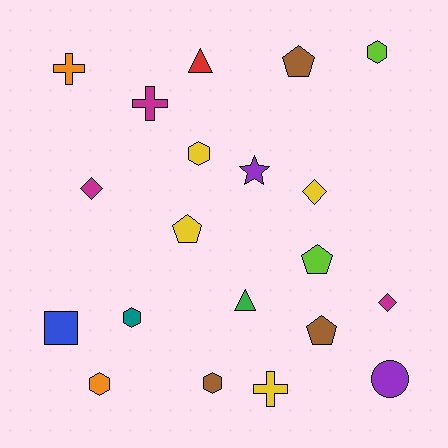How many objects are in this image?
There are 20 objects.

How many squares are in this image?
There is 1 square.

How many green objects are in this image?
There is 1 green object.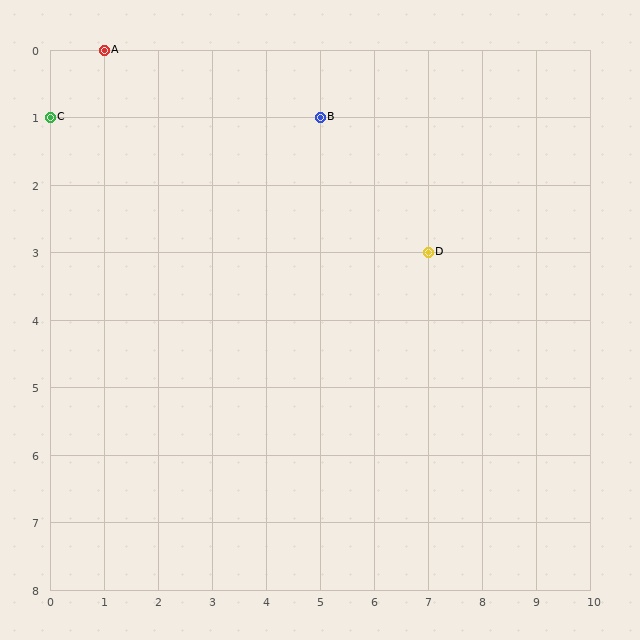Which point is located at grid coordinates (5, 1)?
Point B is at (5, 1).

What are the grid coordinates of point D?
Point D is at grid coordinates (7, 3).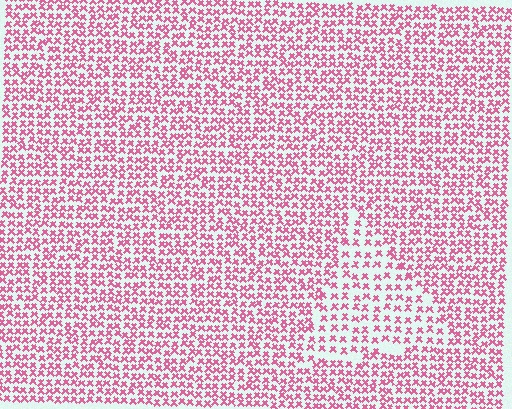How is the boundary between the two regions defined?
The boundary is defined by a change in element density (approximately 1.6x ratio). All elements are the same color, size, and shape.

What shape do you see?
I see a triangle.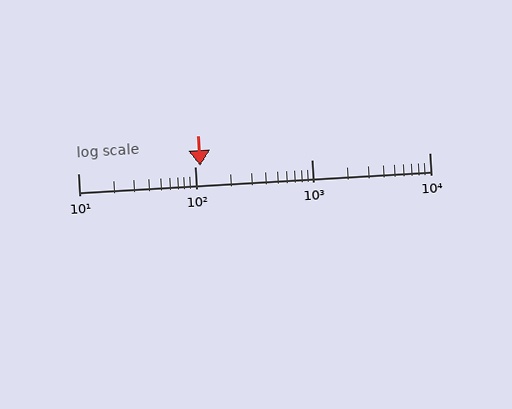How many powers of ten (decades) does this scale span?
The scale spans 3 decades, from 10 to 10000.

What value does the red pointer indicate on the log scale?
The pointer indicates approximately 110.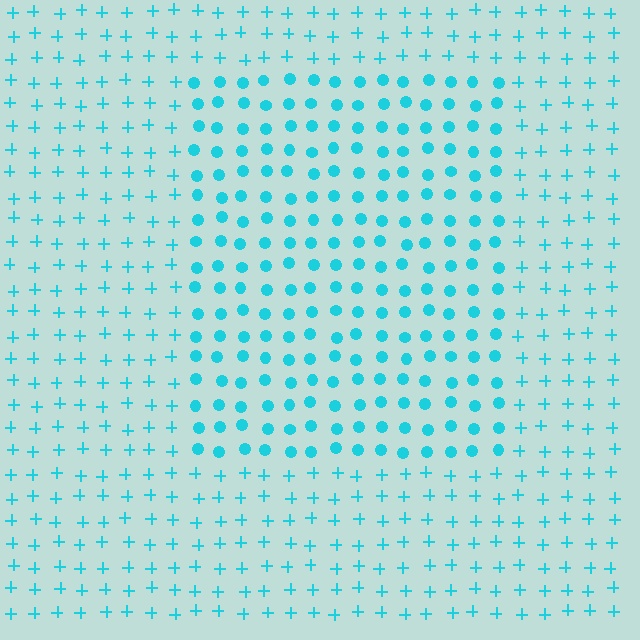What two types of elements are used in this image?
The image uses circles inside the rectangle region and plus signs outside it.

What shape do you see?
I see a rectangle.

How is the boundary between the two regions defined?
The boundary is defined by a change in element shape: circles inside vs. plus signs outside. All elements share the same color and spacing.